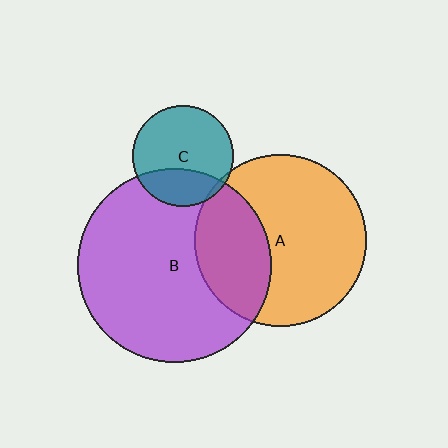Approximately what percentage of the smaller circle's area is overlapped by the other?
Approximately 35%.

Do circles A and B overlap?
Yes.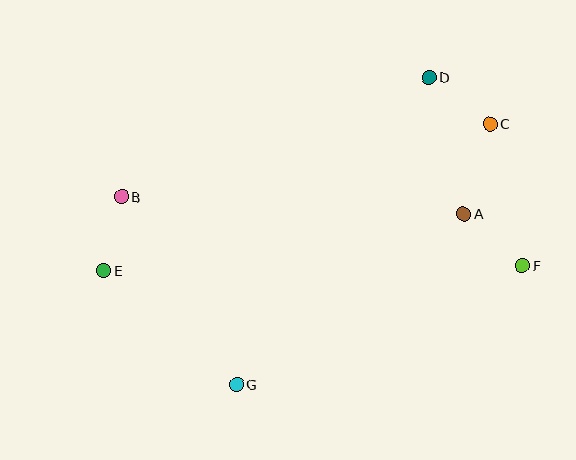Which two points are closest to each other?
Points B and E are closest to each other.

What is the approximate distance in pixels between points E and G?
The distance between E and G is approximately 175 pixels.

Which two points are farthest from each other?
Points E and F are farthest from each other.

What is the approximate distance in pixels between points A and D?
The distance between A and D is approximately 141 pixels.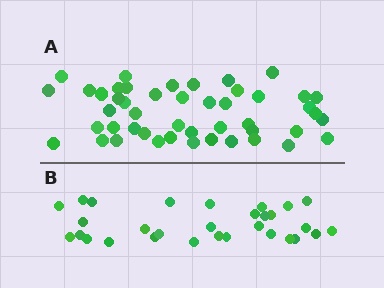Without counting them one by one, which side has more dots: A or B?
Region A (the top region) has more dots.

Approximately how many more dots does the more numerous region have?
Region A has approximately 15 more dots than region B.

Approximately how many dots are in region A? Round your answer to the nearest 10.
About 50 dots. (The exact count is 47, which rounds to 50.)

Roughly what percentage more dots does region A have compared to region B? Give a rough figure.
About 55% more.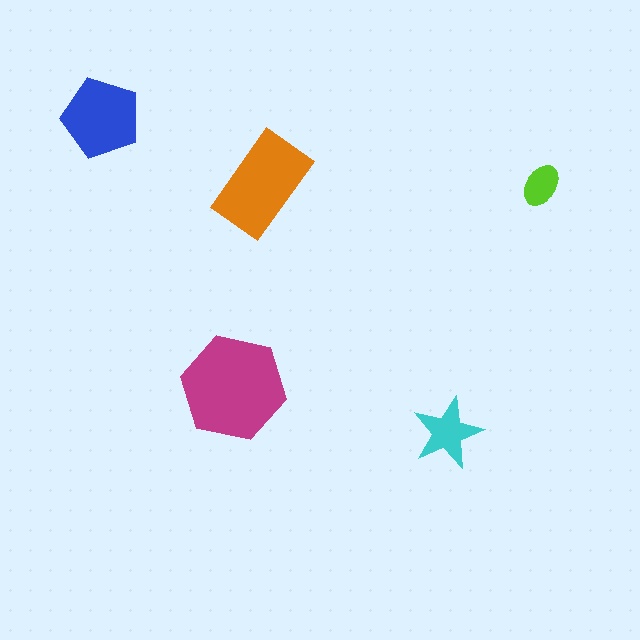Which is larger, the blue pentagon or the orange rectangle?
The orange rectangle.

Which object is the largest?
The magenta hexagon.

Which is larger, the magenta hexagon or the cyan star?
The magenta hexagon.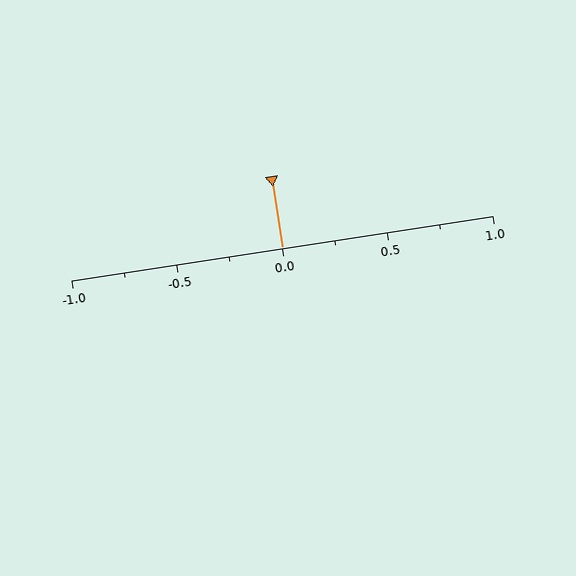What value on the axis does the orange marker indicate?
The marker indicates approximately 0.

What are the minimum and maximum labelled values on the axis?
The axis runs from -1.0 to 1.0.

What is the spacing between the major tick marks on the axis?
The major ticks are spaced 0.5 apart.